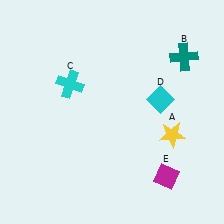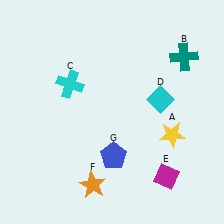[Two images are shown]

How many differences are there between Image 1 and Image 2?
There are 2 differences between the two images.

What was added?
An orange star (F), a blue pentagon (G) were added in Image 2.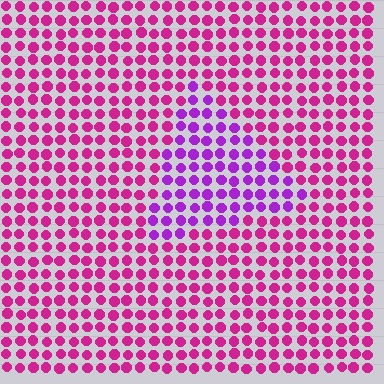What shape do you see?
I see a triangle.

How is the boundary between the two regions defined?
The boundary is defined purely by a slight shift in hue (about 35 degrees). Spacing, size, and orientation are identical on both sides.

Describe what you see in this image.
The image is filled with small magenta elements in a uniform arrangement. A triangle-shaped region is visible where the elements are tinted to a slightly different hue, forming a subtle color boundary.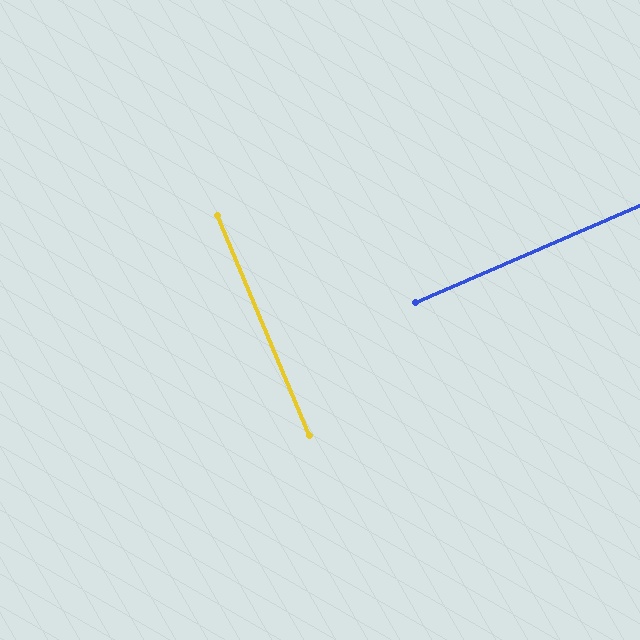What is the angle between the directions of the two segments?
Approximately 89 degrees.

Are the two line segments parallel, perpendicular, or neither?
Perpendicular — they meet at approximately 89°.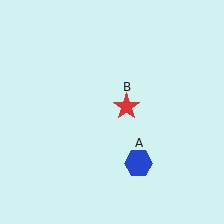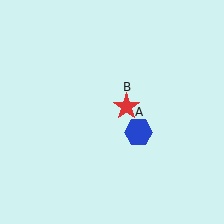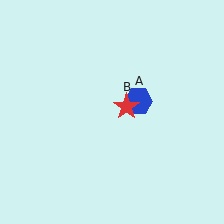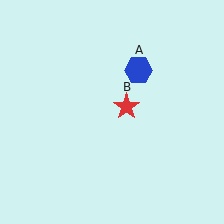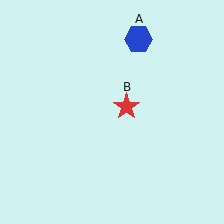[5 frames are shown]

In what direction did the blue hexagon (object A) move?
The blue hexagon (object A) moved up.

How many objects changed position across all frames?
1 object changed position: blue hexagon (object A).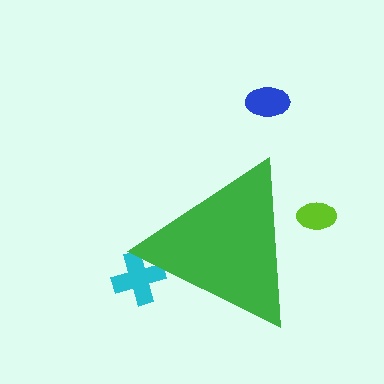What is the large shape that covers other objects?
A green triangle.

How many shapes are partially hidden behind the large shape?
2 shapes are partially hidden.